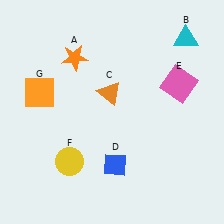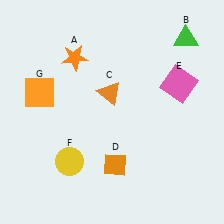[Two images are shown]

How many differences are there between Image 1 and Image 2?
There are 2 differences between the two images.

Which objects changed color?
B changed from cyan to green. D changed from blue to orange.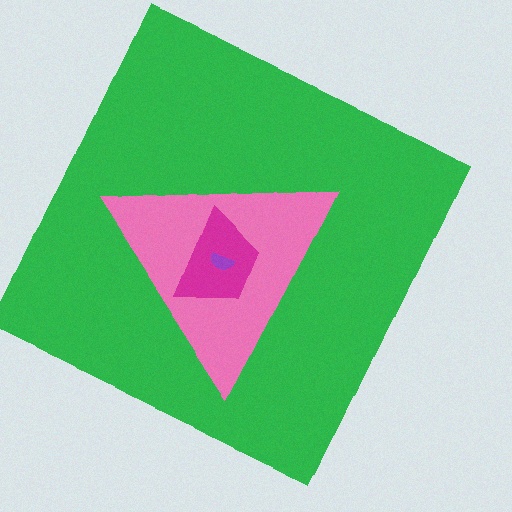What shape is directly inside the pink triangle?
The magenta trapezoid.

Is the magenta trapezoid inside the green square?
Yes.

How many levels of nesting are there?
4.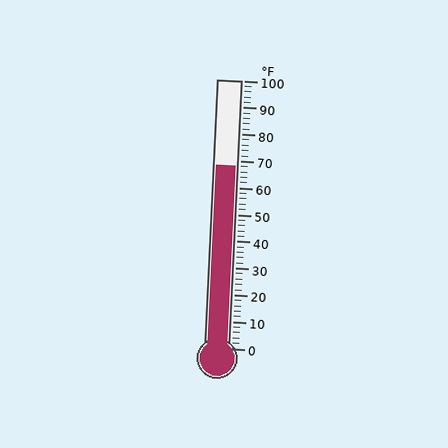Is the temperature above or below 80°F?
The temperature is below 80°F.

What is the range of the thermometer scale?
The thermometer scale ranges from 0°F to 100°F.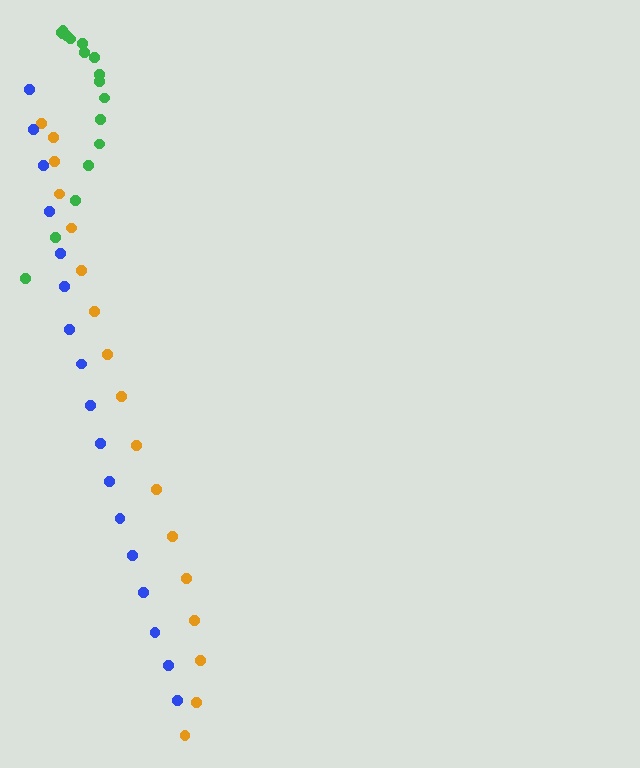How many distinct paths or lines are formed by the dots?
There are 3 distinct paths.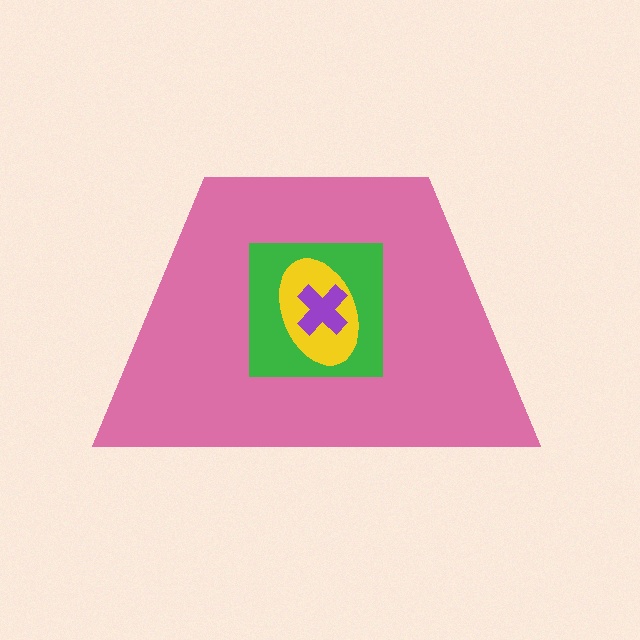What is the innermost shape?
The purple cross.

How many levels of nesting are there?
4.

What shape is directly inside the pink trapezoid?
The green square.